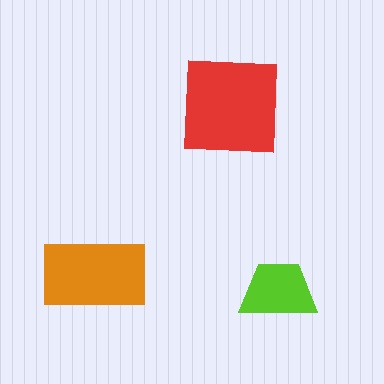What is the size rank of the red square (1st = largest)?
1st.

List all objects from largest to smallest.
The red square, the orange rectangle, the lime trapezoid.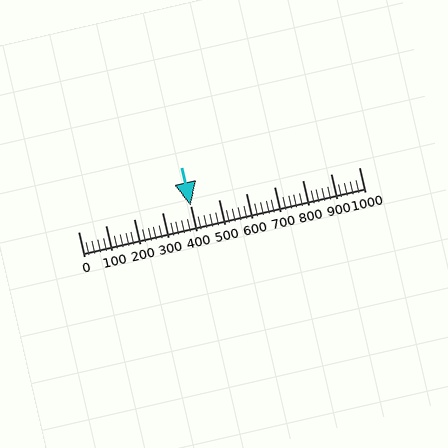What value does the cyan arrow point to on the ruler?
The cyan arrow points to approximately 400.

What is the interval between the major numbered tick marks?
The major tick marks are spaced 100 units apart.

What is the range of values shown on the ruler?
The ruler shows values from 0 to 1000.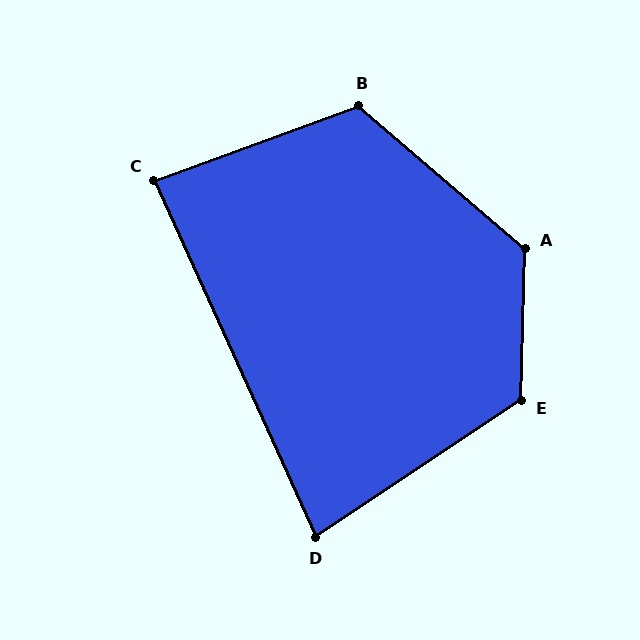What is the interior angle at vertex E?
Approximately 125 degrees (obtuse).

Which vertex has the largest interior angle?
A, at approximately 129 degrees.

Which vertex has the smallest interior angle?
D, at approximately 81 degrees.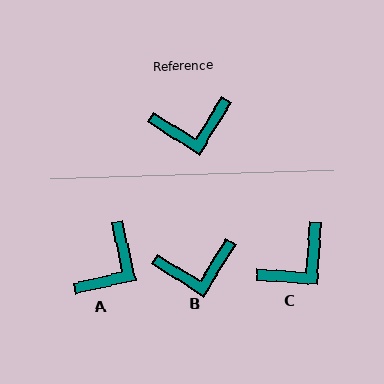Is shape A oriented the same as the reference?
No, it is off by about 45 degrees.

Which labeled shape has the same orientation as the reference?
B.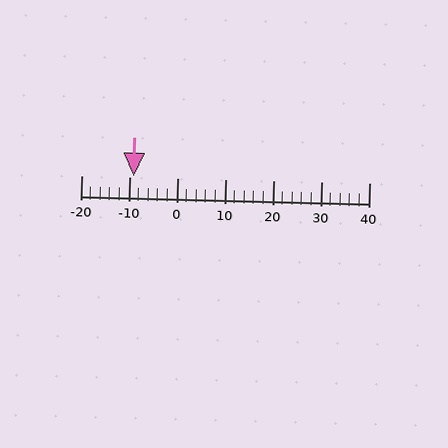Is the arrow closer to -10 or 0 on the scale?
The arrow is closer to -10.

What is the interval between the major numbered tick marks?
The major tick marks are spaced 10 units apart.